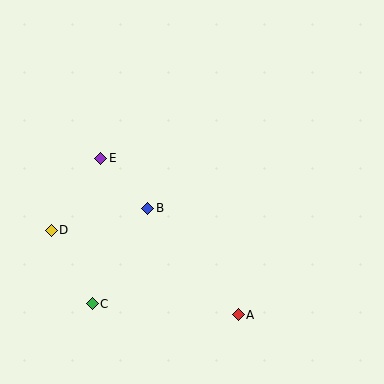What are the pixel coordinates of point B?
Point B is at (148, 208).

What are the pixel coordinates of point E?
Point E is at (101, 158).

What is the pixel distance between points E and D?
The distance between E and D is 87 pixels.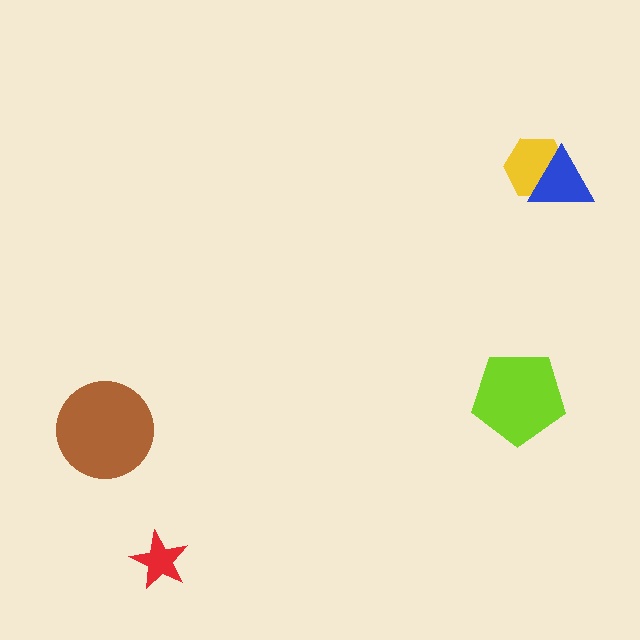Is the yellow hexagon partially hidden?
Yes, it is partially covered by another shape.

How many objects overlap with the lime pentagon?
0 objects overlap with the lime pentagon.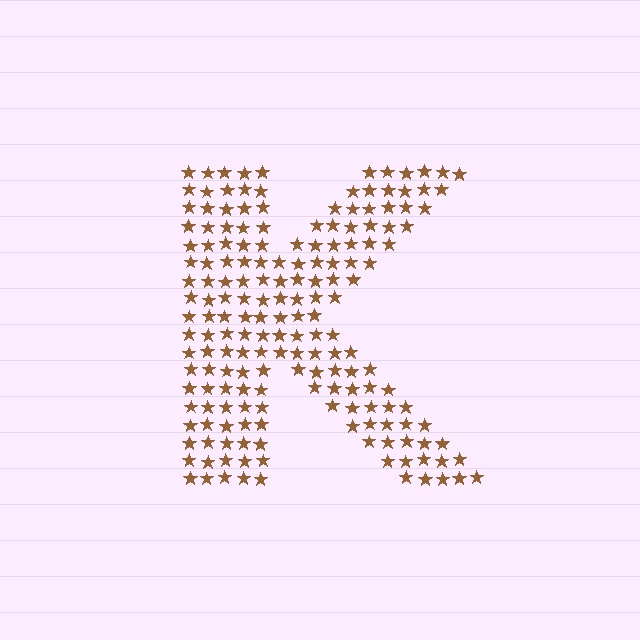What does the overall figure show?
The overall figure shows the letter K.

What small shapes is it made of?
It is made of small stars.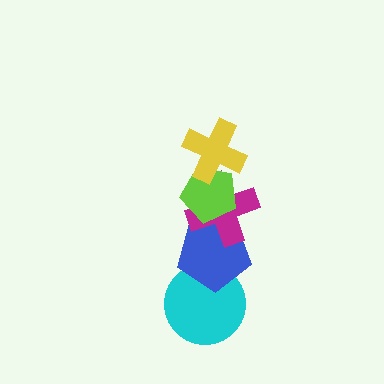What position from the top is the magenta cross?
The magenta cross is 3rd from the top.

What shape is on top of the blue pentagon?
The magenta cross is on top of the blue pentagon.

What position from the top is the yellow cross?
The yellow cross is 1st from the top.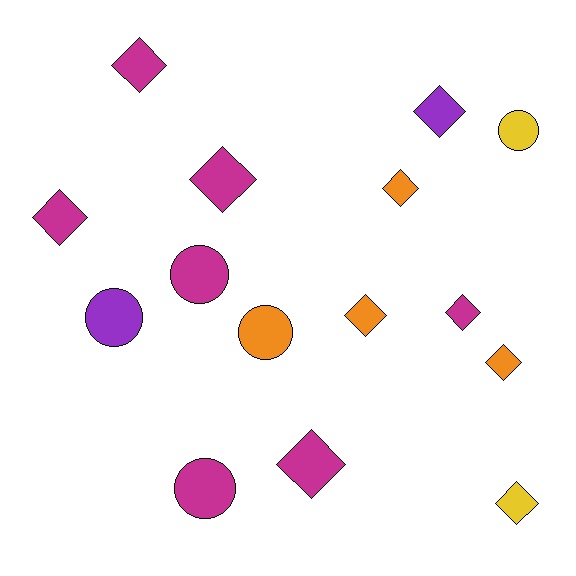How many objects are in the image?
There are 15 objects.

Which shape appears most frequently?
Diamond, with 10 objects.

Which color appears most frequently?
Magenta, with 7 objects.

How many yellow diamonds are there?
There is 1 yellow diamond.